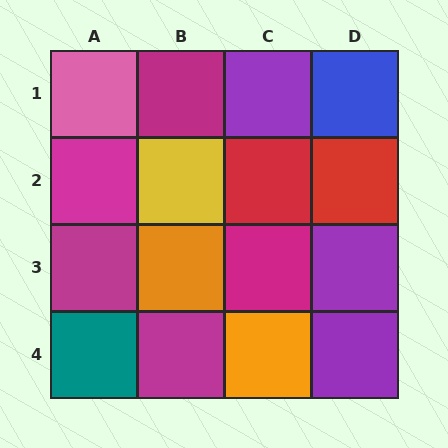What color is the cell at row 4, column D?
Purple.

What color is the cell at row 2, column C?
Red.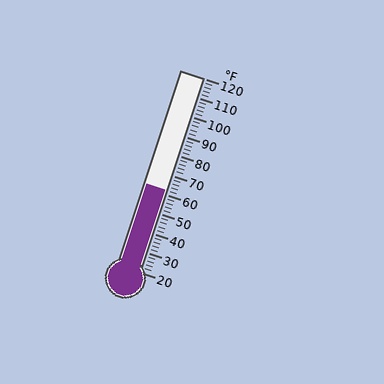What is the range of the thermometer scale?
The thermometer scale ranges from 20°F to 120°F.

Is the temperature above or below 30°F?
The temperature is above 30°F.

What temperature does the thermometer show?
The thermometer shows approximately 62°F.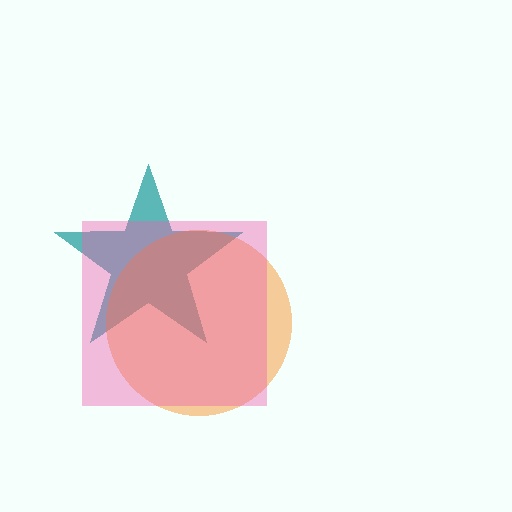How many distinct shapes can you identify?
There are 3 distinct shapes: a teal star, an orange circle, a pink square.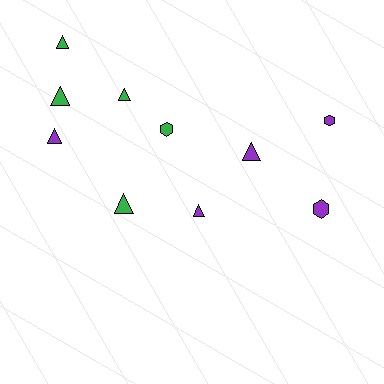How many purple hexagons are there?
There are 2 purple hexagons.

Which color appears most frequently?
Purple, with 5 objects.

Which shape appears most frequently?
Triangle, with 7 objects.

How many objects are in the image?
There are 10 objects.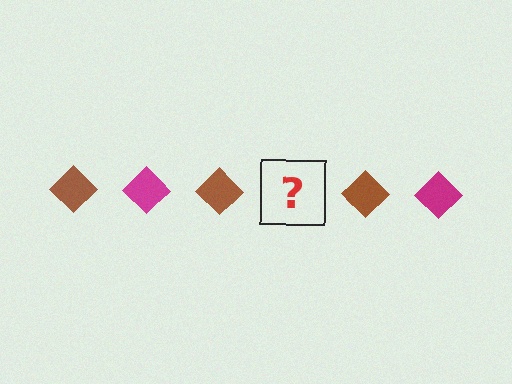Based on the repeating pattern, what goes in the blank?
The blank should be a magenta diamond.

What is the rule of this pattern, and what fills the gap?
The rule is that the pattern cycles through brown, magenta diamonds. The gap should be filled with a magenta diamond.